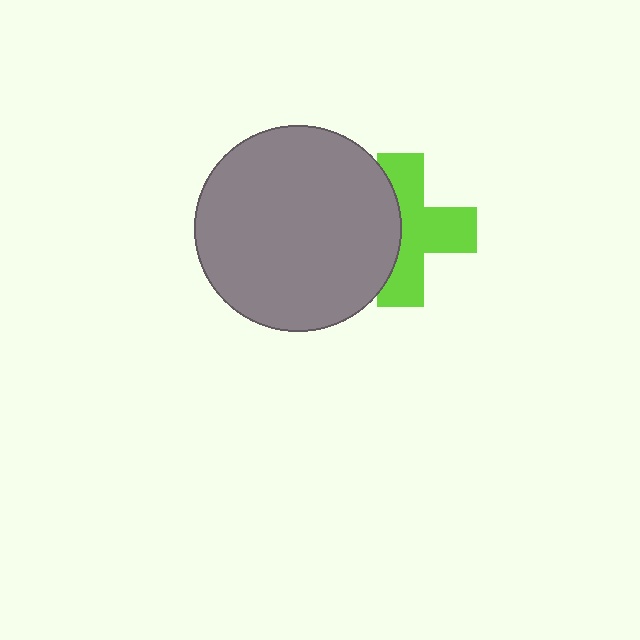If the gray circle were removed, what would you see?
You would see the complete lime cross.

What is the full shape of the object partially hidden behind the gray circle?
The partially hidden object is a lime cross.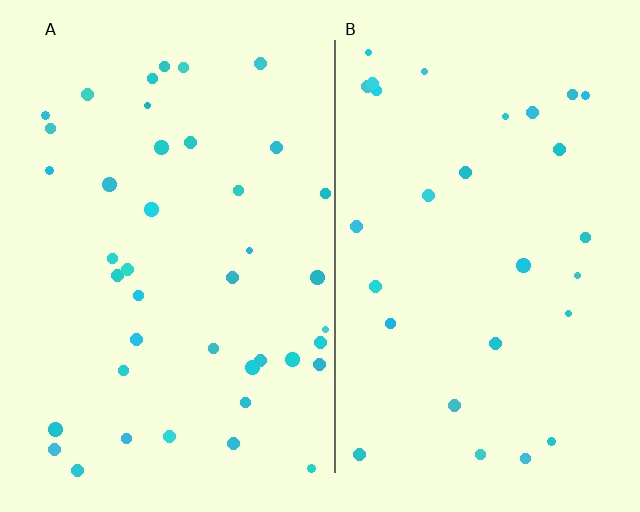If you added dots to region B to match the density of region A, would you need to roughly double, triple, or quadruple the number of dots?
Approximately double.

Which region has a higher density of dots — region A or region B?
A (the left).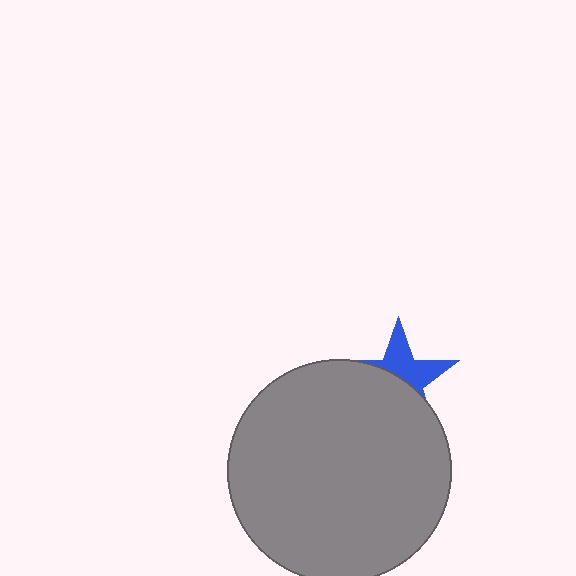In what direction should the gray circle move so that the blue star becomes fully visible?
The gray circle should move down. That is the shortest direction to clear the overlap and leave the blue star fully visible.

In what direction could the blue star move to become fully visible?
The blue star could move up. That would shift it out from behind the gray circle entirely.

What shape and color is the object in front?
The object in front is a gray circle.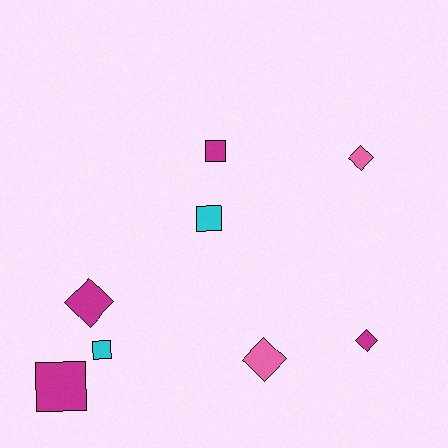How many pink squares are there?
There are no pink squares.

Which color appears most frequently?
Magenta, with 4 objects.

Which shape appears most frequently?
Diamond, with 4 objects.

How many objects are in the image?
There are 8 objects.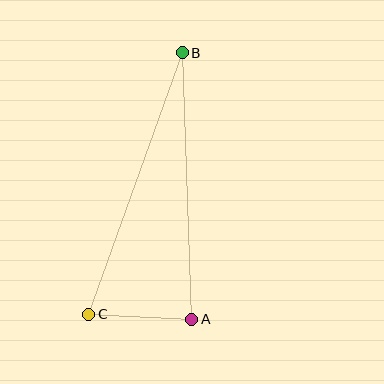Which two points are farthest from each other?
Points B and C are farthest from each other.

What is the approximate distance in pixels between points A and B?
The distance between A and B is approximately 267 pixels.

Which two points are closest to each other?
Points A and C are closest to each other.